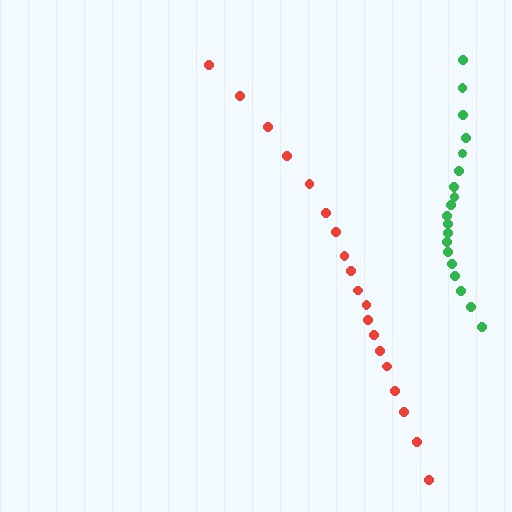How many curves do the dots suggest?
There are 2 distinct paths.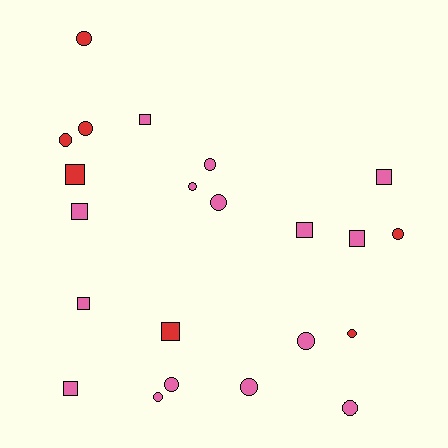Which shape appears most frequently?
Circle, with 13 objects.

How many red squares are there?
There are 2 red squares.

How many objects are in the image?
There are 22 objects.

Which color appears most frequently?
Pink, with 15 objects.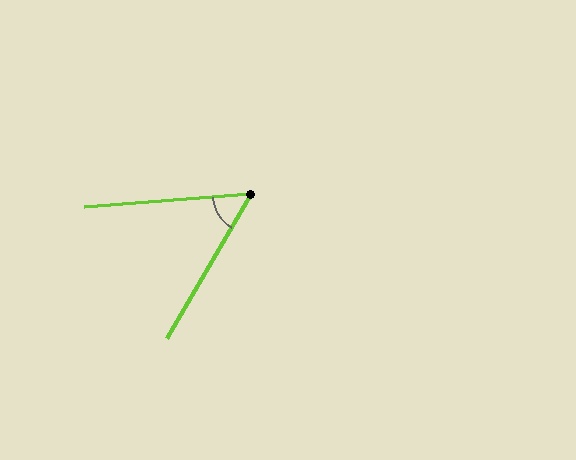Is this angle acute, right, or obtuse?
It is acute.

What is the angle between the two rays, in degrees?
Approximately 55 degrees.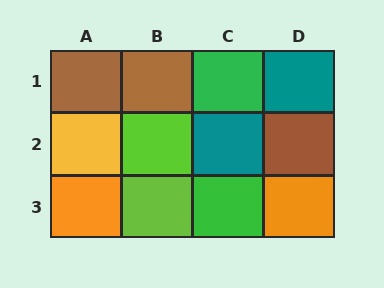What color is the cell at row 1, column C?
Green.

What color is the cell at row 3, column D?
Orange.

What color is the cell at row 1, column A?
Brown.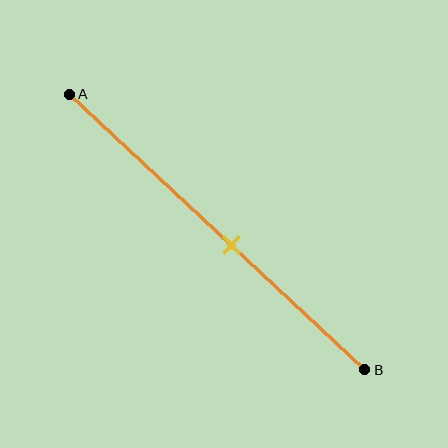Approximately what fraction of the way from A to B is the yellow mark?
The yellow mark is approximately 55% of the way from A to B.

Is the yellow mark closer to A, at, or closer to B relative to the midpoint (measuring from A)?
The yellow mark is closer to point B than the midpoint of segment AB.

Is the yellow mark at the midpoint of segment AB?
No, the mark is at about 55% from A, not at the 50% midpoint.